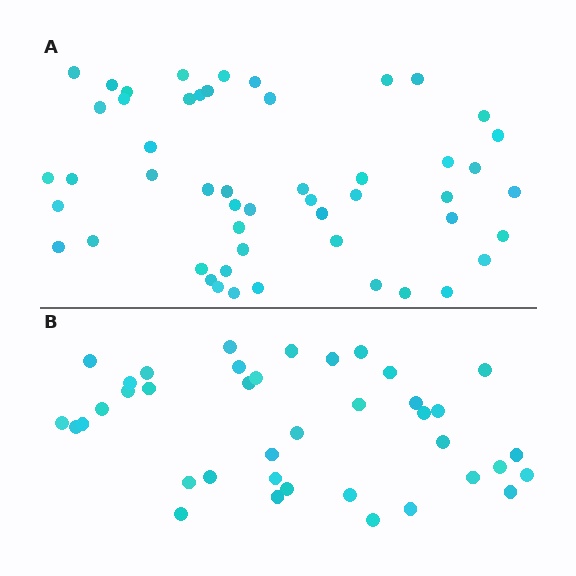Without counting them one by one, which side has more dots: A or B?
Region A (the top region) has more dots.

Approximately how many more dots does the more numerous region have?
Region A has roughly 12 or so more dots than region B.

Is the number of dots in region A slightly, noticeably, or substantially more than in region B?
Region A has noticeably more, but not dramatically so. The ratio is roughly 1.3 to 1.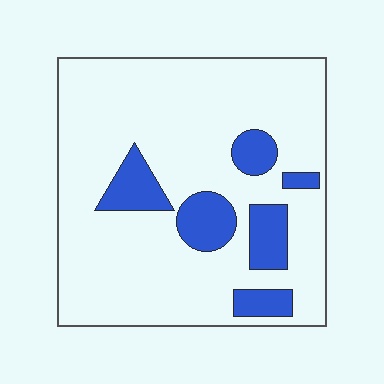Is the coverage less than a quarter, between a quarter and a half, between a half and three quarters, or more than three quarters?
Less than a quarter.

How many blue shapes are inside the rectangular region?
6.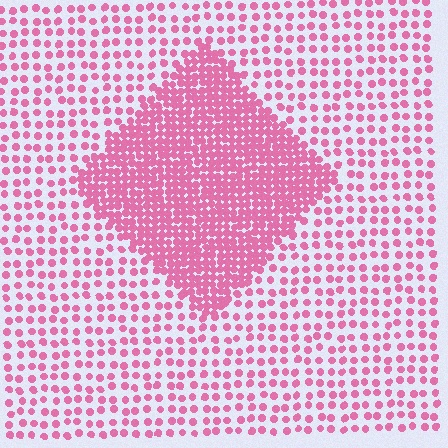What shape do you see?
I see a diamond.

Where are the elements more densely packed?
The elements are more densely packed inside the diamond boundary.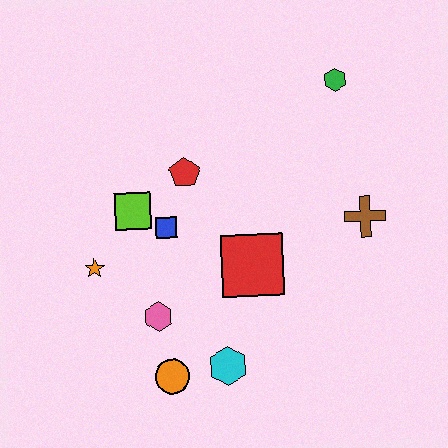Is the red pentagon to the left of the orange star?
No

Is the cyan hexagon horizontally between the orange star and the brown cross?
Yes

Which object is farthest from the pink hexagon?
The green hexagon is farthest from the pink hexagon.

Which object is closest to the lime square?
The blue square is closest to the lime square.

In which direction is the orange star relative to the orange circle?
The orange star is above the orange circle.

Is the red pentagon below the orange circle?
No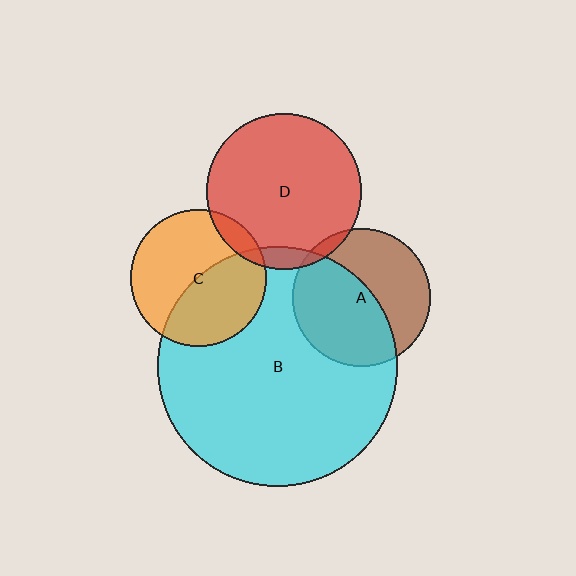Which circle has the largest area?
Circle B (cyan).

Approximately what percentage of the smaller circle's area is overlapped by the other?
Approximately 45%.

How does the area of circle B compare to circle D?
Approximately 2.4 times.